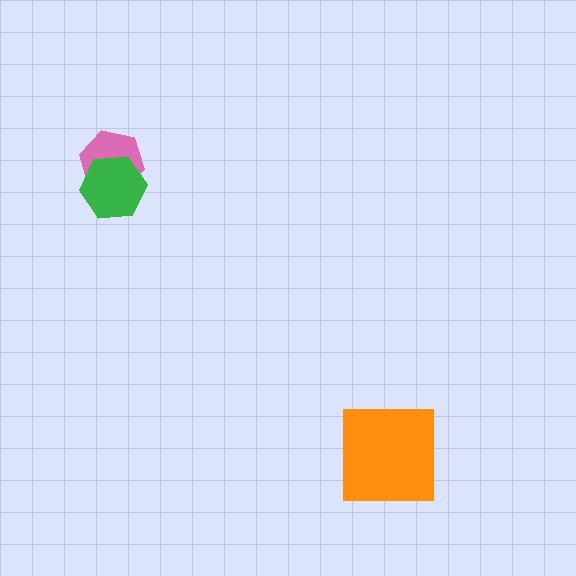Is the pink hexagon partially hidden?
Yes, it is partially covered by another shape.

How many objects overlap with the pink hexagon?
1 object overlaps with the pink hexagon.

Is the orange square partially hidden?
No, no other shape covers it.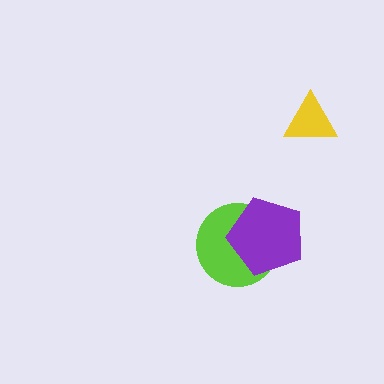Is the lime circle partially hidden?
Yes, it is partially covered by another shape.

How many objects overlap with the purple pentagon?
1 object overlaps with the purple pentagon.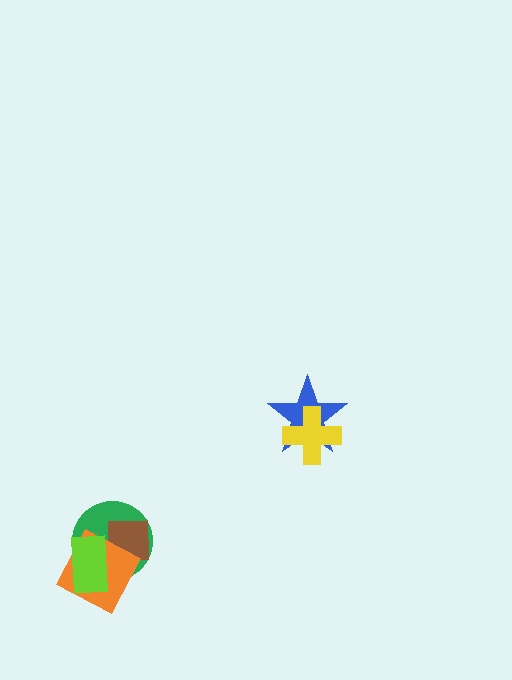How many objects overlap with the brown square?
3 objects overlap with the brown square.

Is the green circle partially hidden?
Yes, it is partially covered by another shape.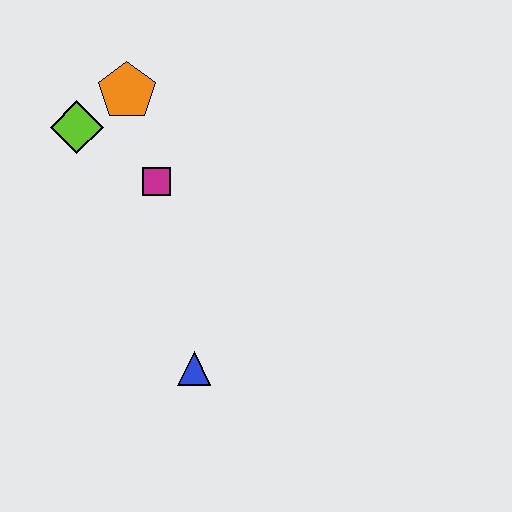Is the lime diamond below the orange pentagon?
Yes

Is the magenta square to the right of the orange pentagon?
Yes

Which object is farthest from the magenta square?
The blue triangle is farthest from the magenta square.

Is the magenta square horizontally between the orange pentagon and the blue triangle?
Yes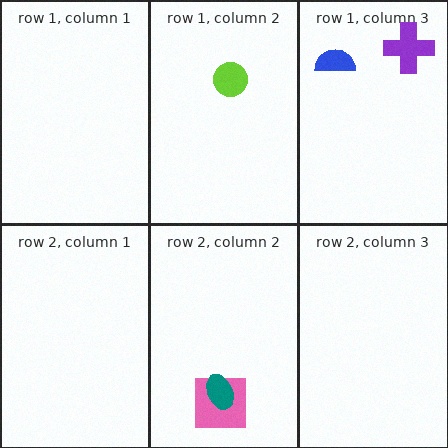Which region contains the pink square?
The row 2, column 2 region.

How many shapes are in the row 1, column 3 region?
2.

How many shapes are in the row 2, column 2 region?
2.